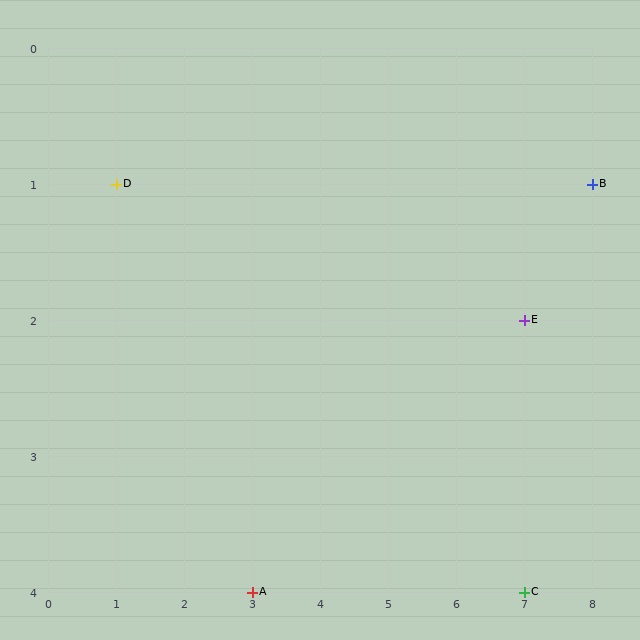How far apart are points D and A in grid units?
Points D and A are 2 columns and 3 rows apart (about 3.6 grid units diagonally).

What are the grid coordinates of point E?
Point E is at grid coordinates (7, 2).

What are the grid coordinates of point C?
Point C is at grid coordinates (7, 4).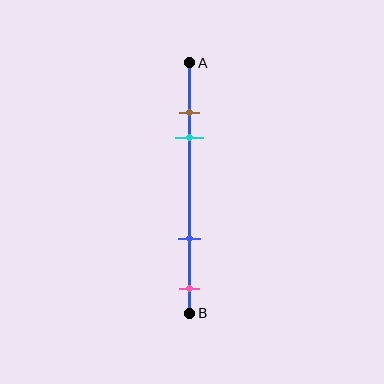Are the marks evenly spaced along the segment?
No, the marks are not evenly spaced.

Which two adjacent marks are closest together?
The brown and cyan marks are the closest adjacent pair.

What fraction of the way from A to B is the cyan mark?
The cyan mark is approximately 30% (0.3) of the way from A to B.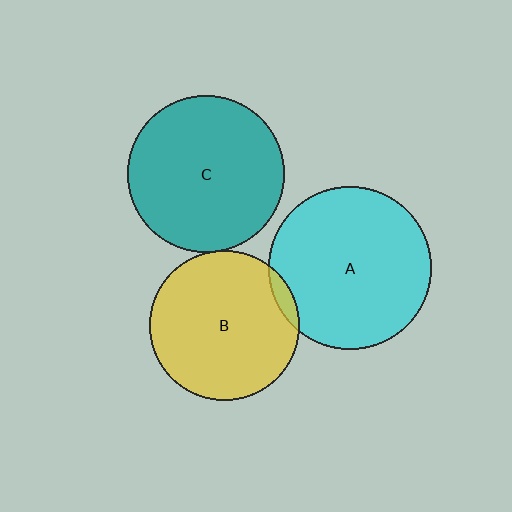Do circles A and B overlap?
Yes.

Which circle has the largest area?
Circle A (cyan).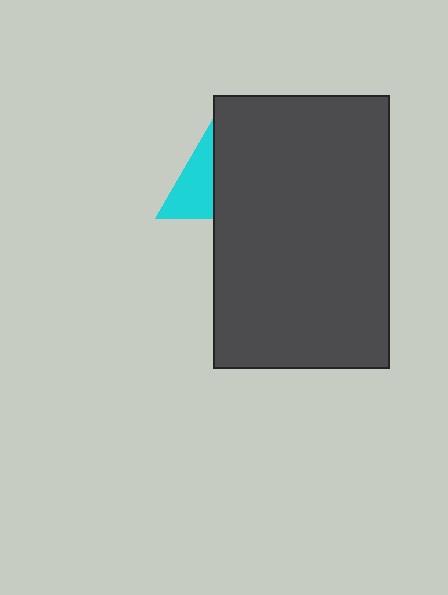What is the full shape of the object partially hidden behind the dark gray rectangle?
The partially hidden object is a cyan triangle.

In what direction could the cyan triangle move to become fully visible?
The cyan triangle could move left. That would shift it out from behind the dark gray rectangle entirely.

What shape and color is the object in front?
The object in front is a dark gray rectangle.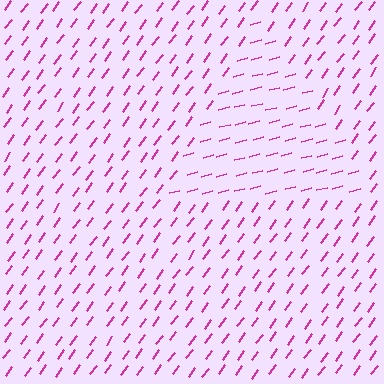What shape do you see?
I see a triangle.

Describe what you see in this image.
The image is filled with small magenta line segments. A triangle region in the image has lines oriented differently from the surrounding lines, creating a visible texture boundary.